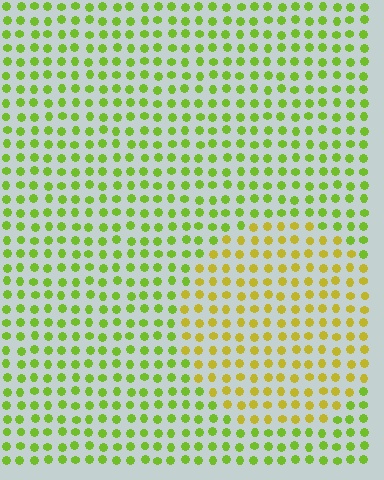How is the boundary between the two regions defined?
The boundary is defined purely by a slight shift in hue (about 36 degrees). Spacing, size, and orientation are identical on both sides.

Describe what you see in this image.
The image is filled with small lime elements in a uniform arrangement. A circle-shaped region is visible where the elements are tinted to a slightly different hue, forming a subtle color boundary.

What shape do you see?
I see a circle.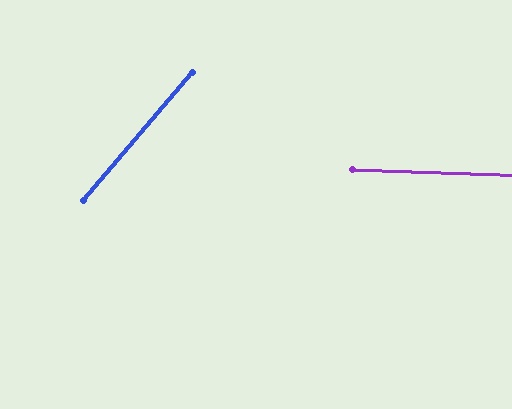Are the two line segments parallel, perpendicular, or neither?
Neither parallel nor perpendicular — they differ by about 51°.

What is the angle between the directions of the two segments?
Approximately 51 degrees.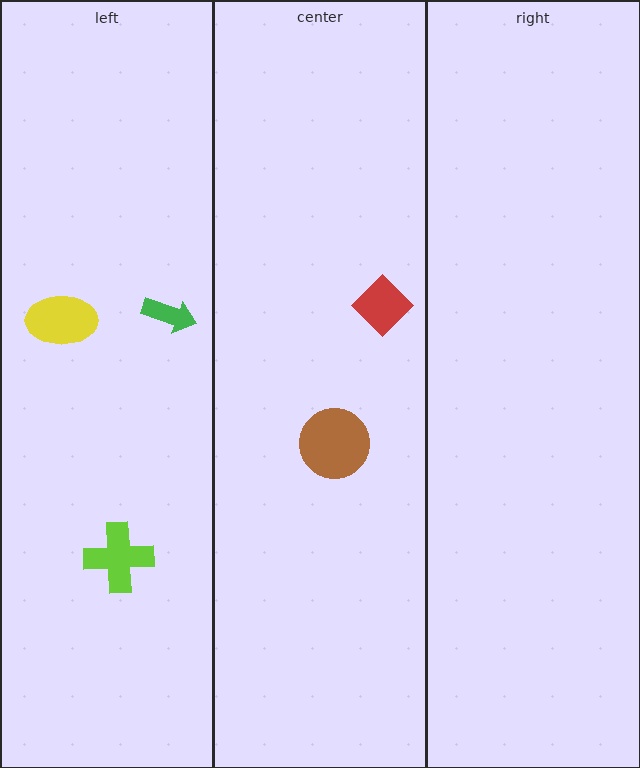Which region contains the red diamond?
The center region.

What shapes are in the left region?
The lime cross, the yellow ellipse, the green arrow.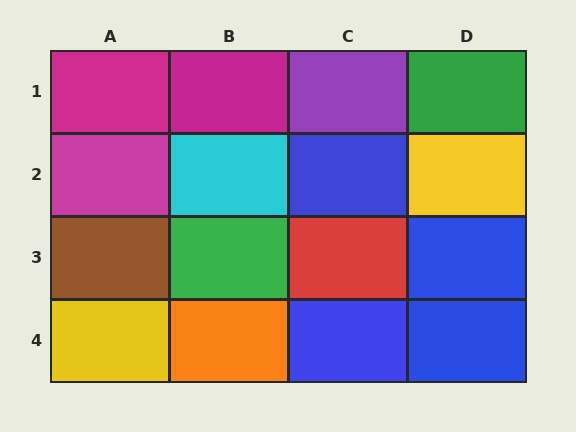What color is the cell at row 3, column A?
Brown.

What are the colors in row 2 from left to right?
Magenta, cyan, blue, yellow.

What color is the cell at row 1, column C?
Purple.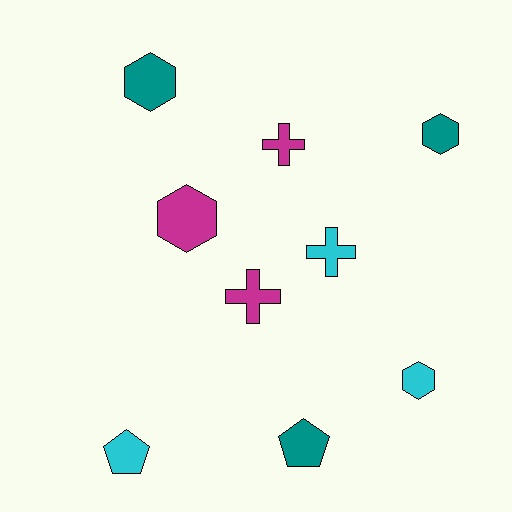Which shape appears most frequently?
Hexagon, with 4 objects.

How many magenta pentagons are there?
There are no magenta pentagons.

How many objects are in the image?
There are 9 objects.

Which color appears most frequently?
Teal, with 3 objects.